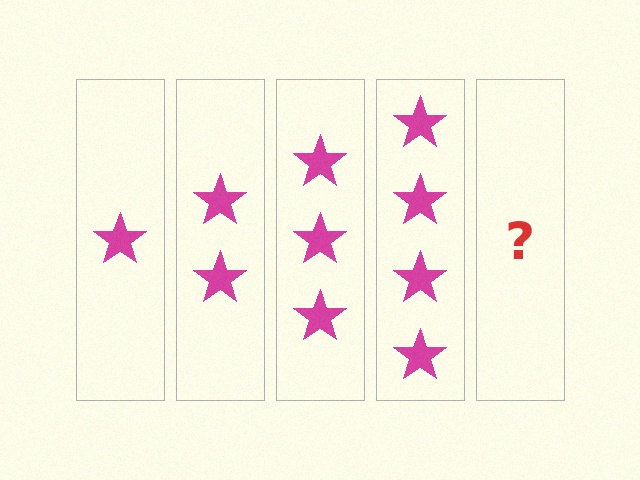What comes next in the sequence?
The next element should be 5 stars.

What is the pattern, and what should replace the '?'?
The pattern is that each step adds one more star. The '?' should be 5 stars.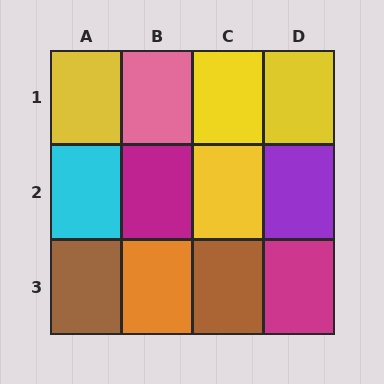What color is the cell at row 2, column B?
Magenta.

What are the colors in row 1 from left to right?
Yellow, pink, yellow, yellow.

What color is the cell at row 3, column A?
Brown.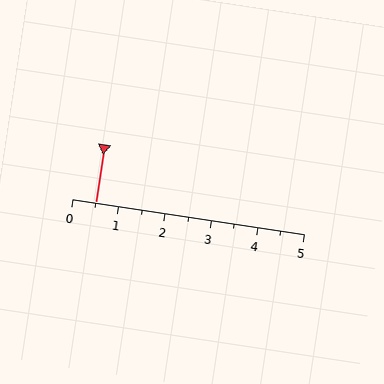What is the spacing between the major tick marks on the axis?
The major ticks are spaced 1 apart.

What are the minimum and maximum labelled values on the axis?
The axis runs from 0 to 5.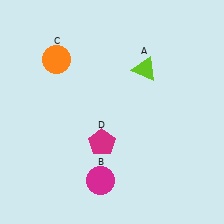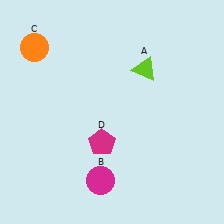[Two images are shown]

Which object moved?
The orange circle (C) moved left.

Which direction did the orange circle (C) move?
The orange circle (C) moved left.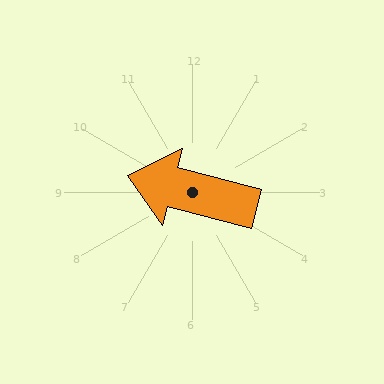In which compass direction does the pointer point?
West.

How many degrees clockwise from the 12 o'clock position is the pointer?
Approximately 285 degrees.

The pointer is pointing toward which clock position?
Roughly 9 o'clock.